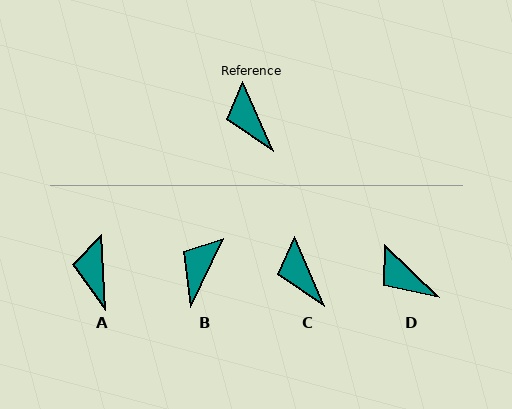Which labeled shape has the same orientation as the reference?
C.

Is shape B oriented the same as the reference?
No, it is off by about 49 degrees.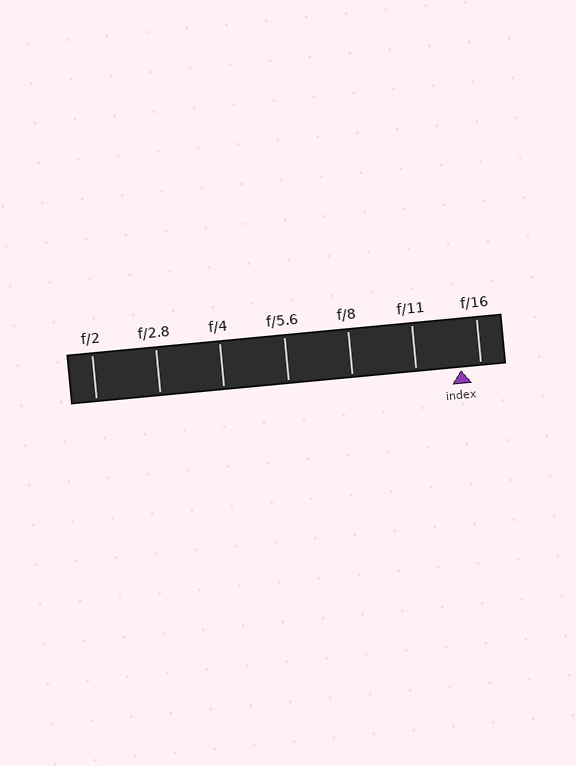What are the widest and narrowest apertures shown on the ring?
The widest aperture shown is f/2 and the narrowest is f/16.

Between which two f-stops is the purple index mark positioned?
The index mark is between f/11 and f/16.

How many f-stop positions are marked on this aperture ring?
There are 7 f-stop positions marked.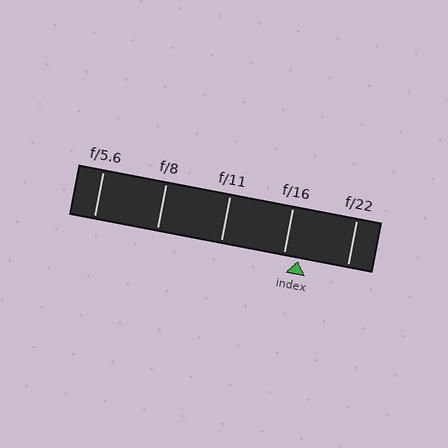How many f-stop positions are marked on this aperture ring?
There are 5 f-stop positions marked.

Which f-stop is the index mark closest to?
The index mark is closest to f/16.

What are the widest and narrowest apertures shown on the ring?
The widest aperture shown is f/5.6 and the narrowest is f/22.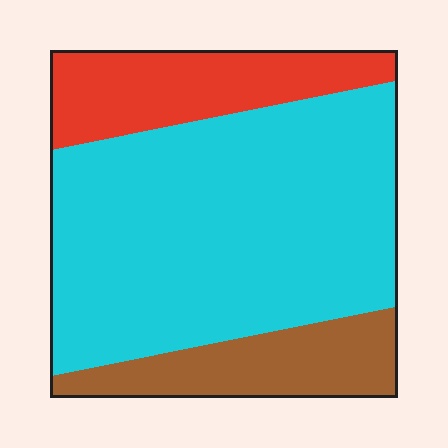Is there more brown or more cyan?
Cyan.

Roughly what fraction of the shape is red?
Red takes up about one fifth (1/5) of the shape.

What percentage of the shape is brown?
Brown takes up less than a quarter of the shape.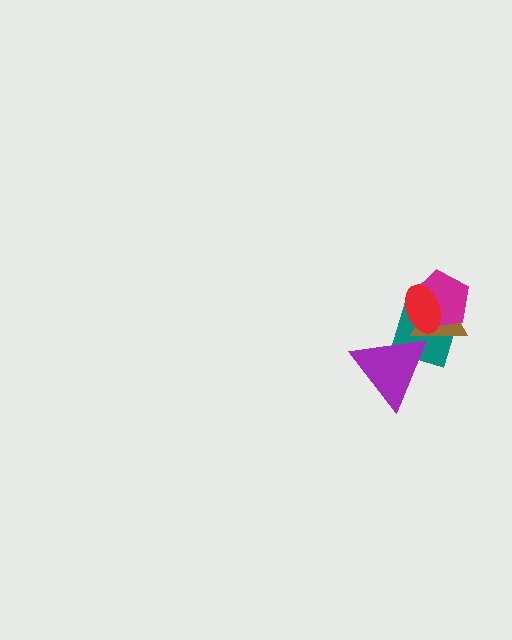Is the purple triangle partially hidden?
No, no other shape covers it.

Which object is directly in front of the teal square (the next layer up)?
The brown triangle is directly in front of the teal square.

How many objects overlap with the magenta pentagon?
3 objects overlap with the magenta pentagon.